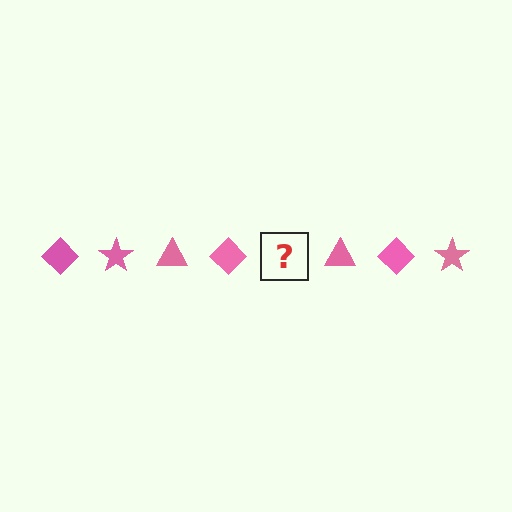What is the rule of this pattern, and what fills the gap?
The rule is that the pattern cycles through diamond, star, triangle shapes in pink. The gap should be filled with a pink star.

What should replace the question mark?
The question mark should be replaced with a pink star.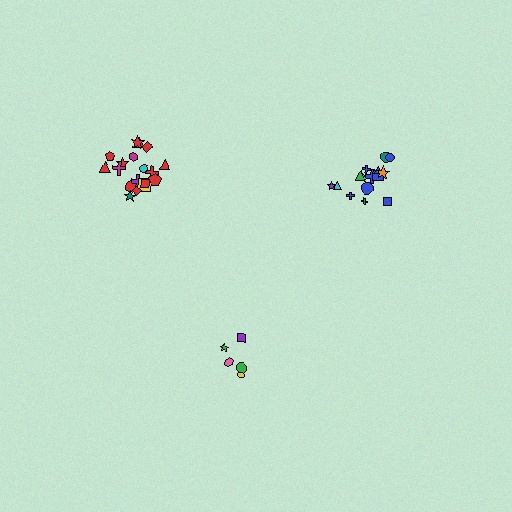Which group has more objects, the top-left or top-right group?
The top-left group.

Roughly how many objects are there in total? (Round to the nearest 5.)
Roughly 40 objects in total.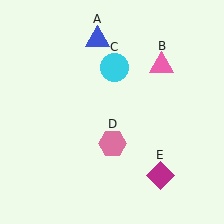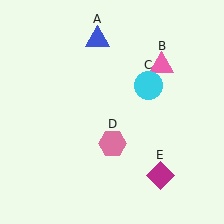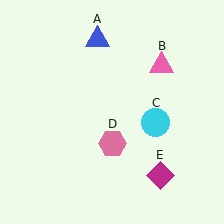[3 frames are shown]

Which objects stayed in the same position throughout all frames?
Blue triangle (object A) and pink triangle (object B) and pink hexagon (object D) and magenta diamond (object E) remained stationary.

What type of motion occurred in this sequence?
The cyan circle (object C) rotated clockwise around the center of the scene.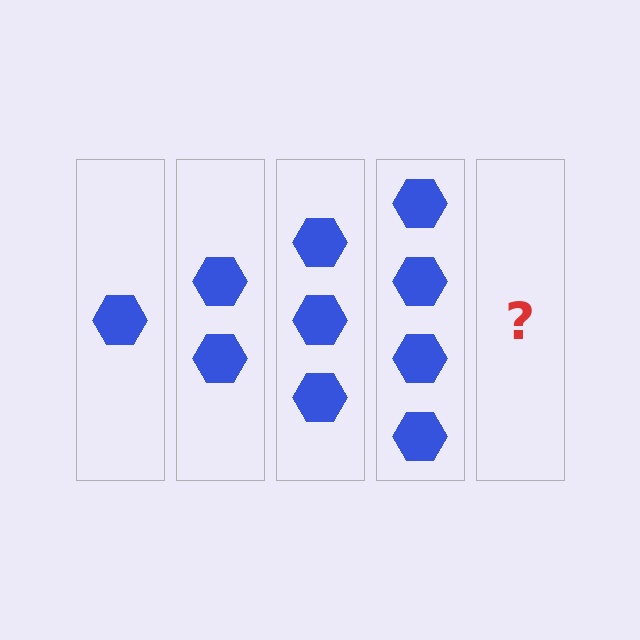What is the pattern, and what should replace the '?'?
The pattern is that each step adds one more hexagon. The '?' should be 5 hexagons.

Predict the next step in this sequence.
The next step is 5 hexagons.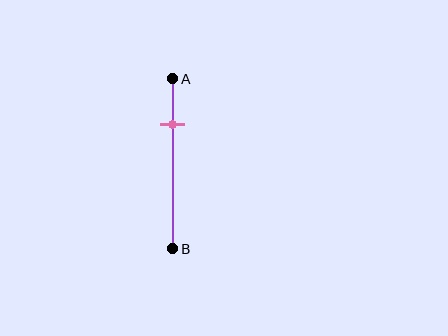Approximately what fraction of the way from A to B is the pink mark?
The pink mark is approximately 25% of the way from A to B.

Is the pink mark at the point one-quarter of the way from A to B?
Yes, the mark is approximately at the one-quarter point.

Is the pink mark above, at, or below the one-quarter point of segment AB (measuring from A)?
The pink mark is approximately at the one-quarter point of segment AB.